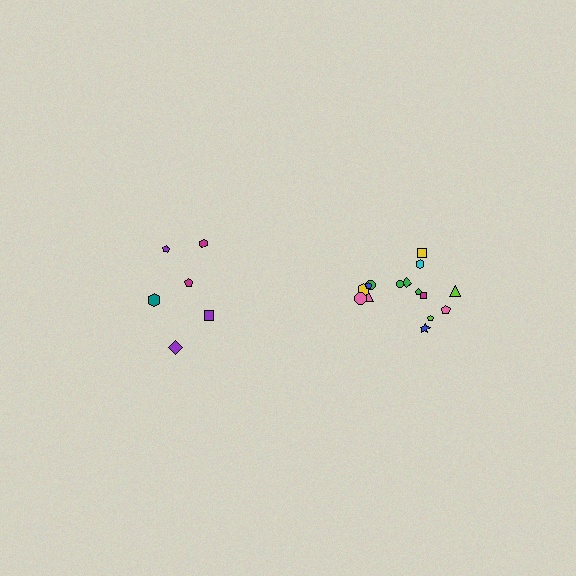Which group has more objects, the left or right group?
The right group.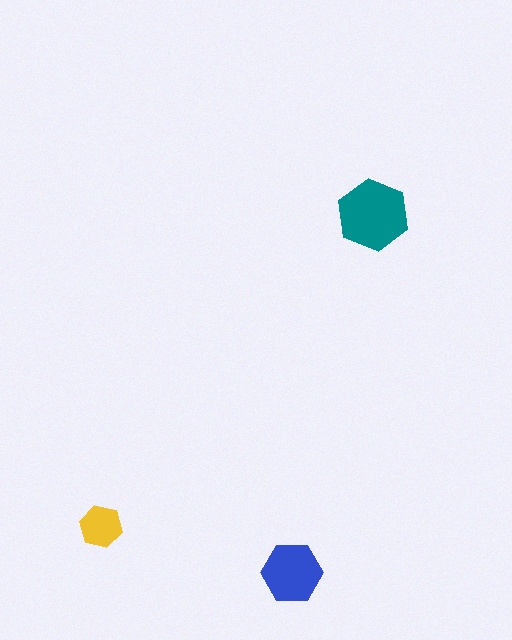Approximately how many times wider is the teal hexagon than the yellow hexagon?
About 1.5 times wider.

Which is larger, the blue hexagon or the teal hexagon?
The teal one.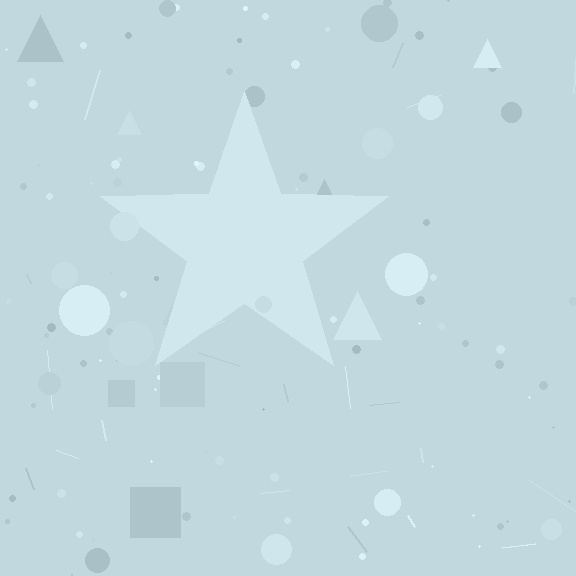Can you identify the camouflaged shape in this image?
The camouflaged shape is a star.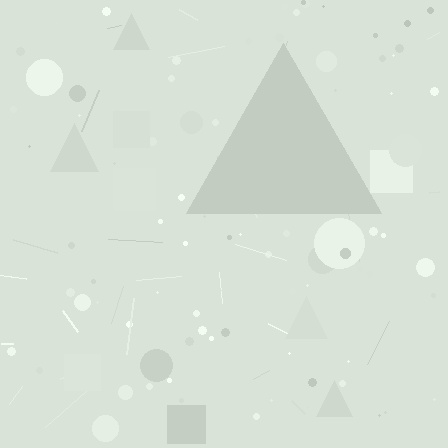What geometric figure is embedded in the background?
A triangle is embedded in the background.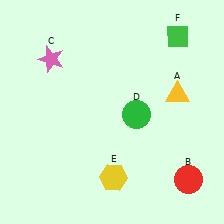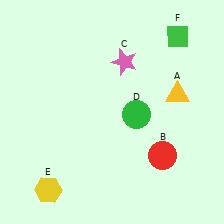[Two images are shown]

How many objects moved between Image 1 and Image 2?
3 objects moved between the two images.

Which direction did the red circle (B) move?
The red circle (B) moved left.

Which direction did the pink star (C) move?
The pink star (C) moved right.